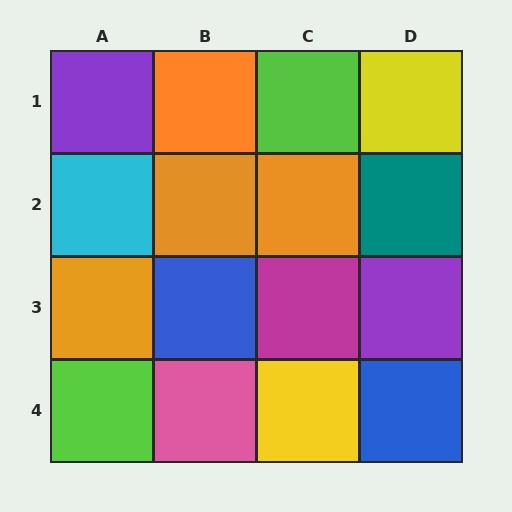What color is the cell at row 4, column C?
Yellow.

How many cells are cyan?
1 cell is cyan.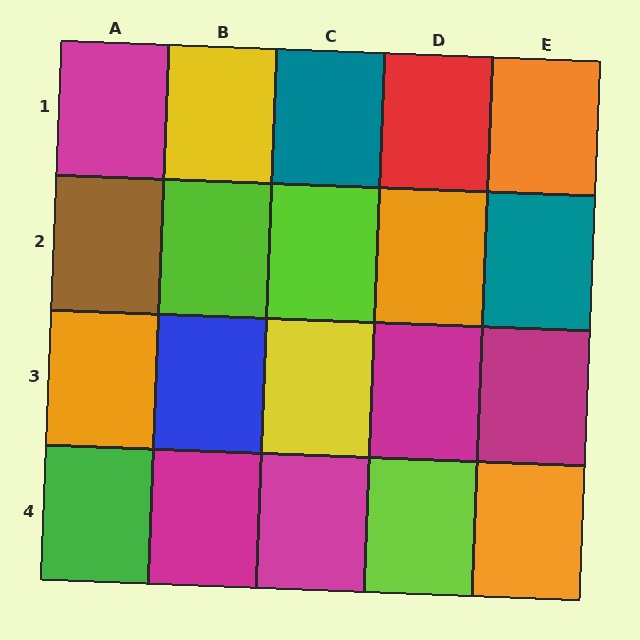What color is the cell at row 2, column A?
Brown.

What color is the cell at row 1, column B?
Yellow.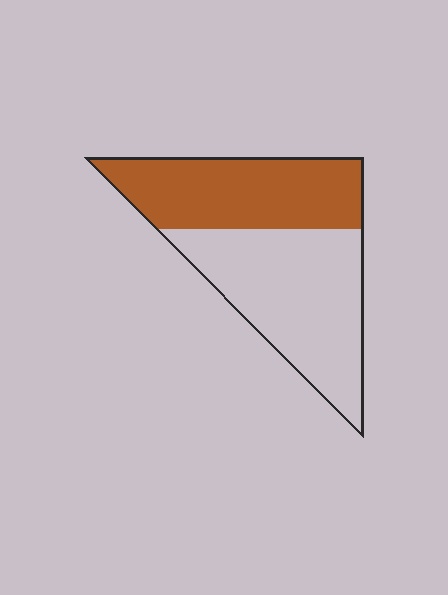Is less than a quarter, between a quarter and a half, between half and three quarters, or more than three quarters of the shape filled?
Between a quarter and a half.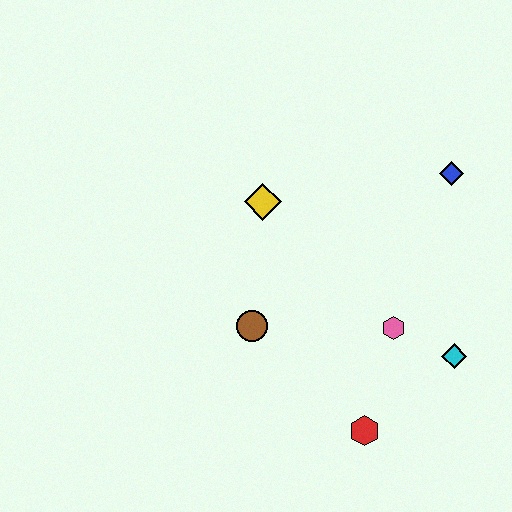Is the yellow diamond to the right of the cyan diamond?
No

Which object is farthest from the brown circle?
The blue diamond is farthest from the brown circle.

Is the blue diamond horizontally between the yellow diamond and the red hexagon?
No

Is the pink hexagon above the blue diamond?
No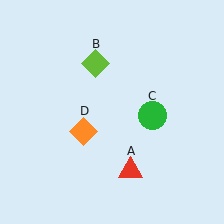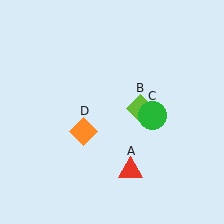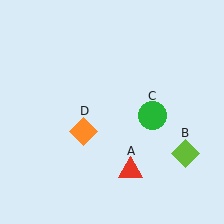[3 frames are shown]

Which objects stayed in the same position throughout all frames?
Red triangle (object A) and green circle (object C) and orange diamond (object D) remained stationary.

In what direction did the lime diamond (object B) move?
The lime diamond (object B) moved down and to the right.